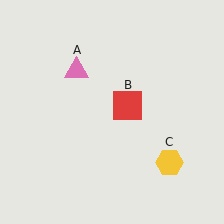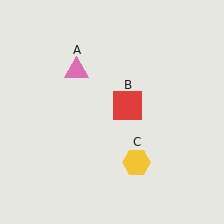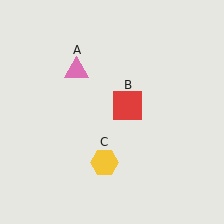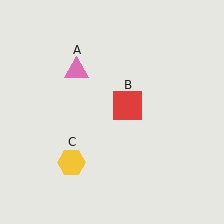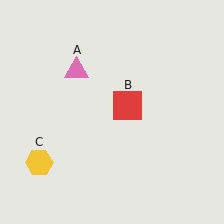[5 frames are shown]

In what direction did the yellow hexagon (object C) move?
The yellow hexagon (object C) moved left.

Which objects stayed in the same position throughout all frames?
Pink triangle (object A) and red square (object B) remained stationary.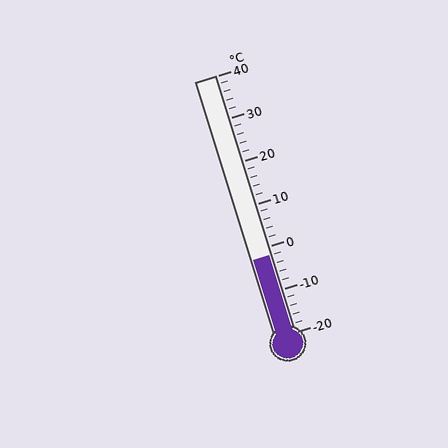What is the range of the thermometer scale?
The thermometer scale ranges from -20°C to 40°C.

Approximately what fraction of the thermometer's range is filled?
The thermometer is filled to approximately 30% of its range.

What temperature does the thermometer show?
The thermometer shows approximately -2°C.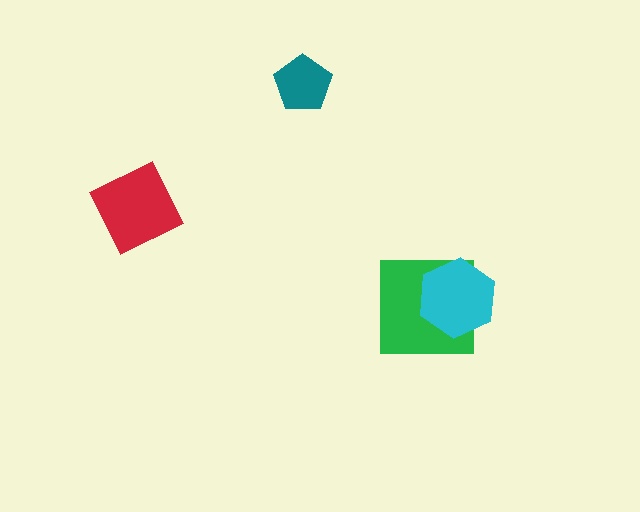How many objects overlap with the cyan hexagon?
1 object overlaps with the cyan hexagon.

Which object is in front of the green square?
The cyan hexagon is in front of the green square.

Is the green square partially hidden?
Yes, it is partially covered by another shape.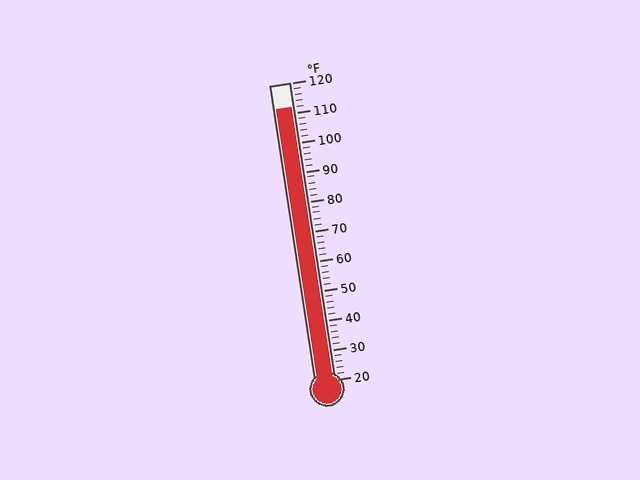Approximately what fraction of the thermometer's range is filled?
The thermometer is filled to approximately 90% of its range.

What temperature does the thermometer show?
The thermometer shows approximately 112°F.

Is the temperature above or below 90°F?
The temperature is above 90°F.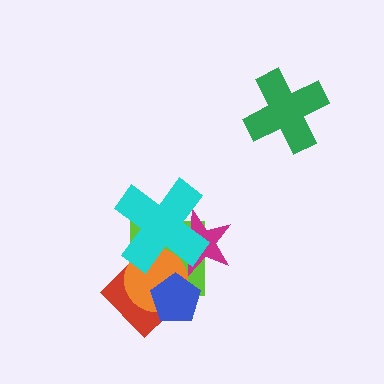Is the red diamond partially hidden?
Yes, it is partially covered by another shape.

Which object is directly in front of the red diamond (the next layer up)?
The lime square is directly in front of the red diamond.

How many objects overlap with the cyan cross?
4 objects overlap with the cyan cross.